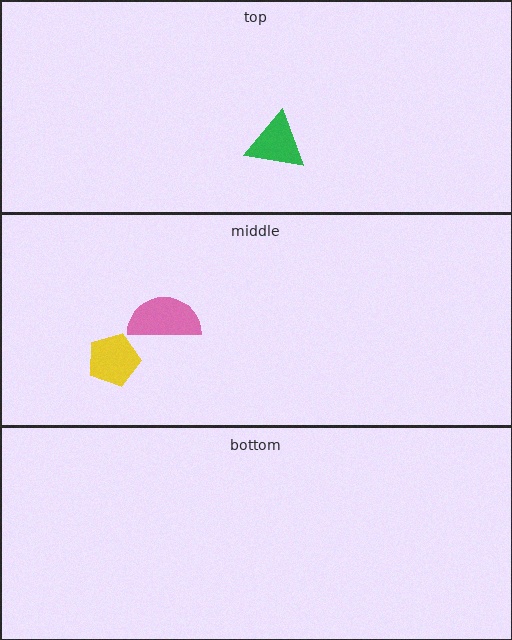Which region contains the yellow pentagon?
The middle region.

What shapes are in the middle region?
The yellow pentagon, the pink semicircle.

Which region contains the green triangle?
The top region.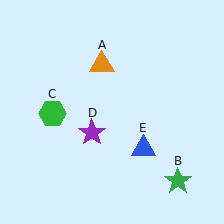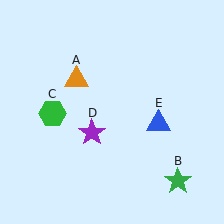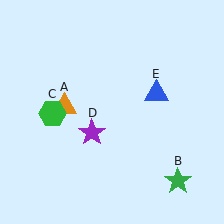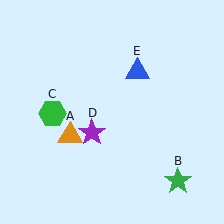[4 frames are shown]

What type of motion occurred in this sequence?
The orange triangle (object A), blue triangle (object E) rotated counterclockwise around the center of the scene.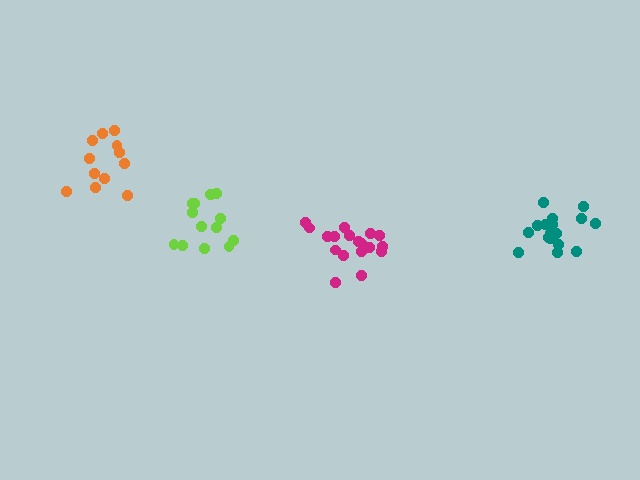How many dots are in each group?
Group 1: 18 dots, Group 2: 13 dots, Group 3: 12 dots, Group 4: 18 dots (61 total).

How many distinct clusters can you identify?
There are 4 distinct clusters.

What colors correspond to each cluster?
The clusters are colored: magenta, lime, orange, teal.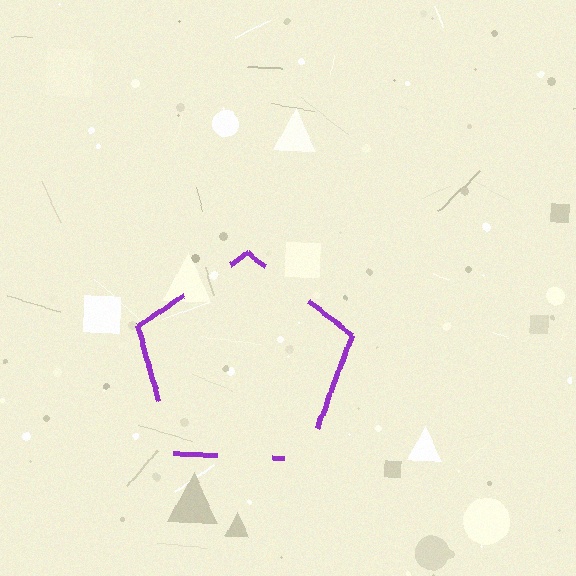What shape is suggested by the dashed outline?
The dashed outline suggests a pentagon.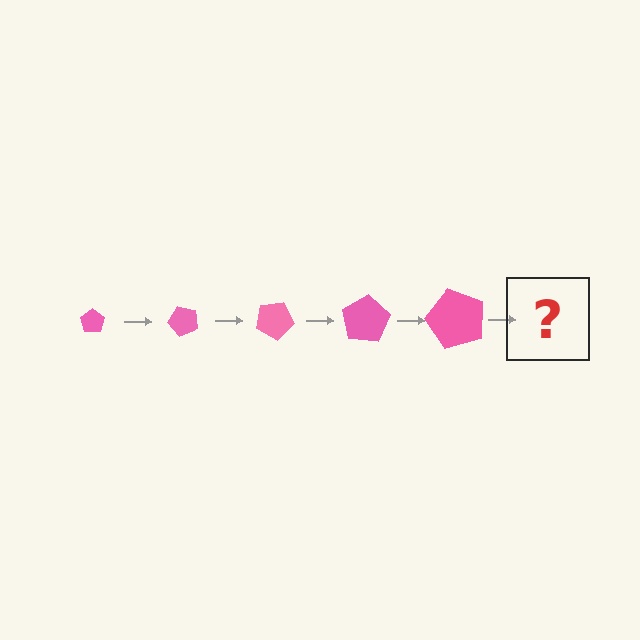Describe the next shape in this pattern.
It should be a pentagon, larger than the previous one and rotated 250 degrees from the start.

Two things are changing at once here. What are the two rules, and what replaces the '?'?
The two rules are that the pentagon grows larger each step and it rotates 50 degrees each step. The '?' should be a pentagon, larger than the previous one and rotated 250 degrees from the start.